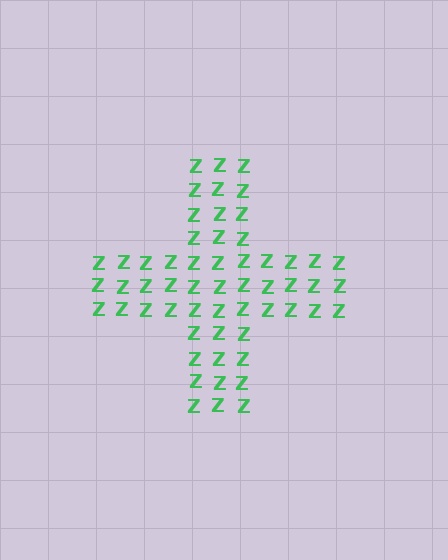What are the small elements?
The small elements are letter Z's.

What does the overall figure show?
The overall figure shows a cross.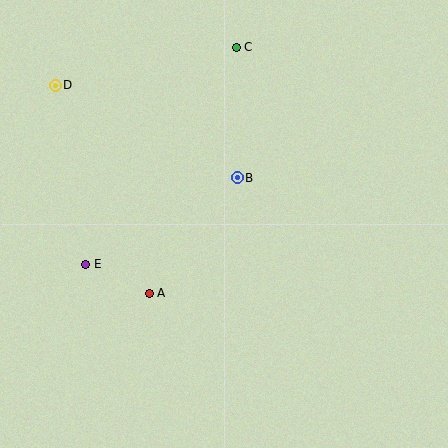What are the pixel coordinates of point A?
Point A is at (149, 293).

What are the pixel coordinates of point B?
Point B is at (237, 178).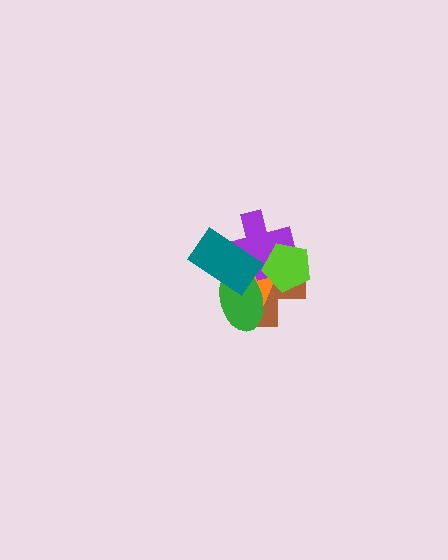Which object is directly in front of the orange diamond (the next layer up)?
The purple cross is directly in front of the orange diamond.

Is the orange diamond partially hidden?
Yes, it is partially covered by another shape.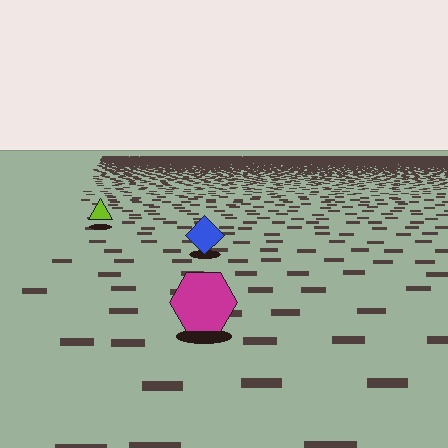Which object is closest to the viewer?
The magenta hexagon is closest. The texture marks near it are larger and more spread out.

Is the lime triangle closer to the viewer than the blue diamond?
No. The blue diamond is closer — you can tell from the texture gradient: the ground texture is coarser near it.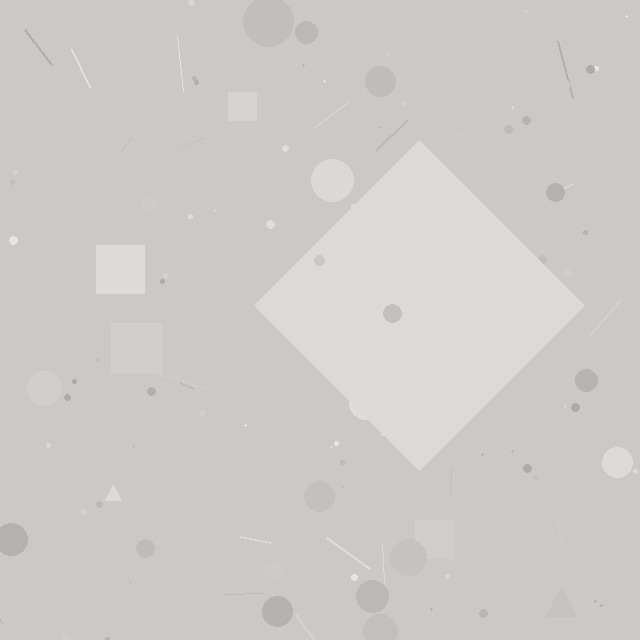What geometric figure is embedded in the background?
A diamond is embedded in the background.